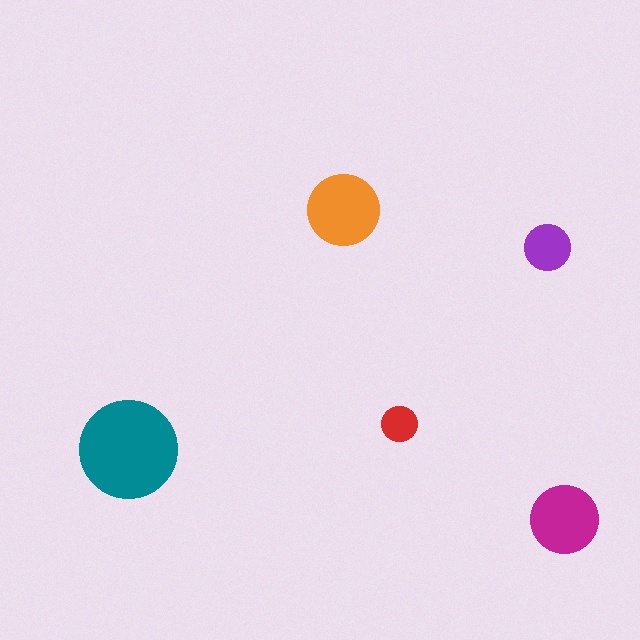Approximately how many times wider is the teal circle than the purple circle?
About 2 times wider.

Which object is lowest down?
The magenta circle is bottommost.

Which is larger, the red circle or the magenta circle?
The magenta one.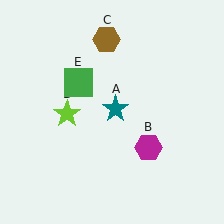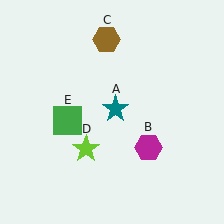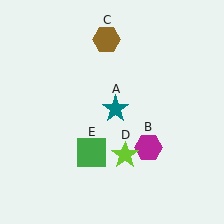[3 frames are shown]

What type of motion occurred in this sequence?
The lime star (object D), green square (object E) rotated counterclockwise around the center of the scene.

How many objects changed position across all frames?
2 objects changed position: lime star (object D), green square (object E).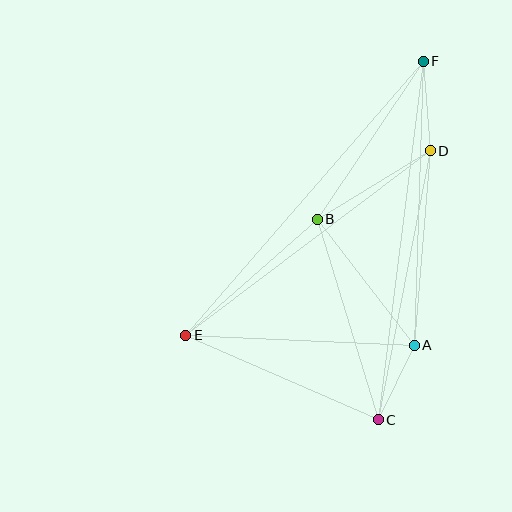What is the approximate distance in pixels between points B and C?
The distance between B and C is approximately 209 pixels.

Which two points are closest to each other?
Points A and C are closest to each other.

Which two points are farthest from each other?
Points E and F are farthest from each other.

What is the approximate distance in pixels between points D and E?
The distance between D and E is approximately 306 pixels.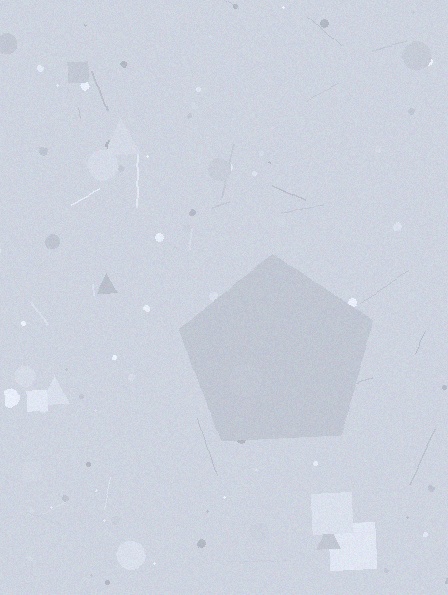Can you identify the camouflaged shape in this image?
The camouflaged shape is a pentagon.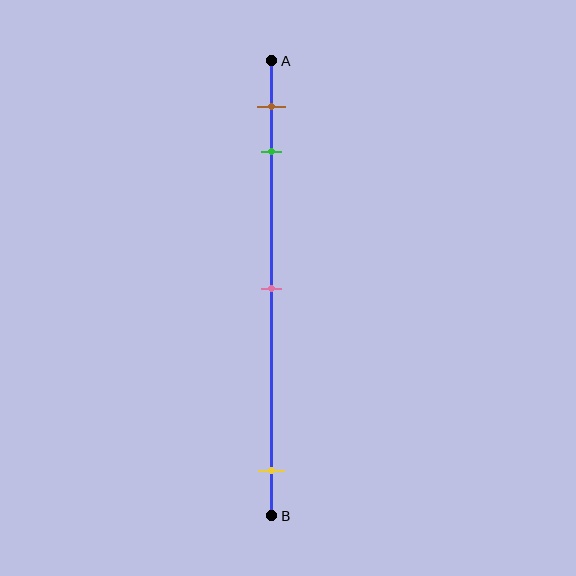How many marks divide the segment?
There are 4 marks dividing the segment.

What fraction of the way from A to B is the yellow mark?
The yellow mark is approximately 90% (0.9) of the way from A to B.